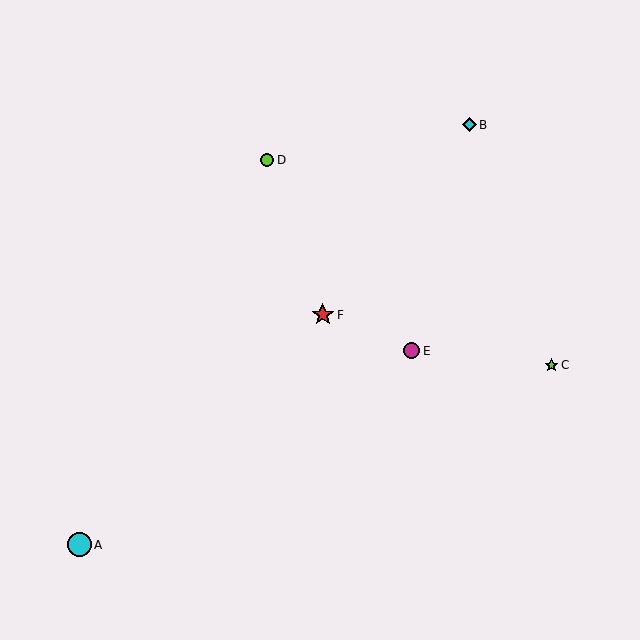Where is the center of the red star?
The center of the red star is at (323, 315).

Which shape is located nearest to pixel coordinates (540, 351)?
The lime star (labeled C) at (551, 365) is nearest to that location.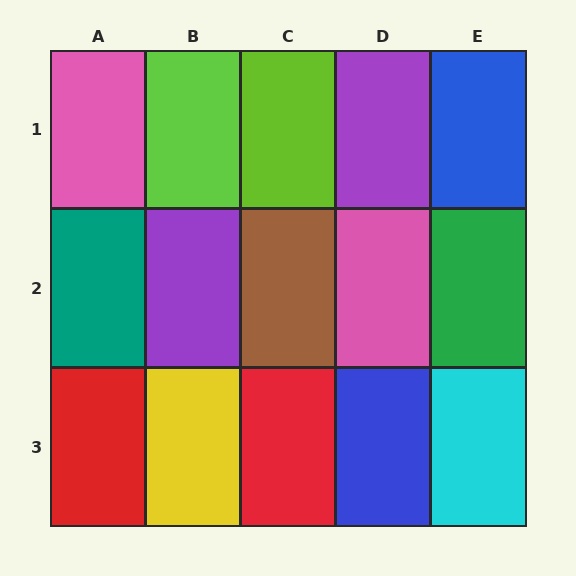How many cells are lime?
2 cells are lime.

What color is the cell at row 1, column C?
Lime.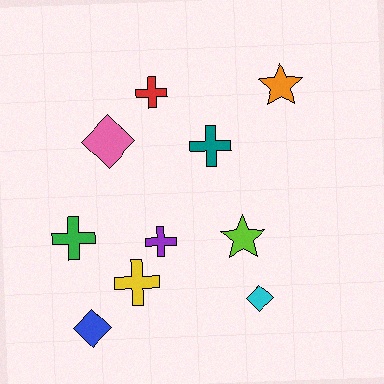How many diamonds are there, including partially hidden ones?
There are 3 diamonds.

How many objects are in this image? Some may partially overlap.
There are 10 objects.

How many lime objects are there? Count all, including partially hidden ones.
There is 1 lime object.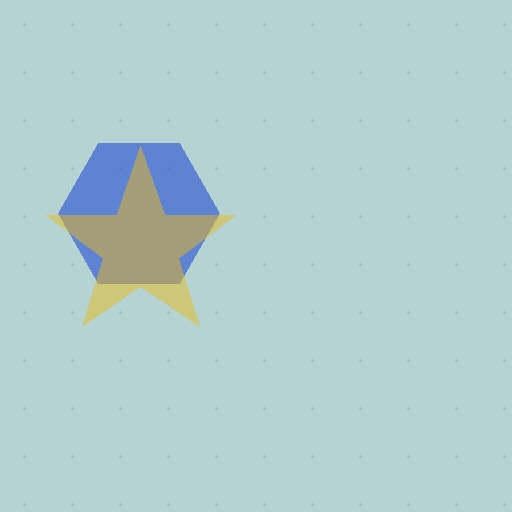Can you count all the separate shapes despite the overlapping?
Yes, there are 2 separate shapes.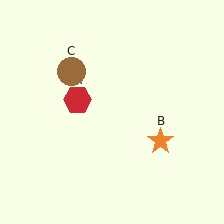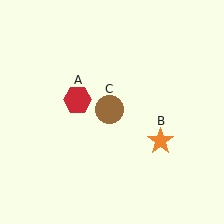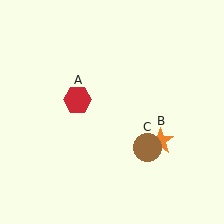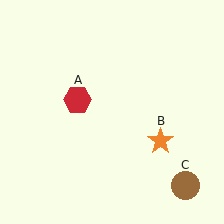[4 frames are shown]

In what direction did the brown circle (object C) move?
The brown circle (object C) moved down and to the right.